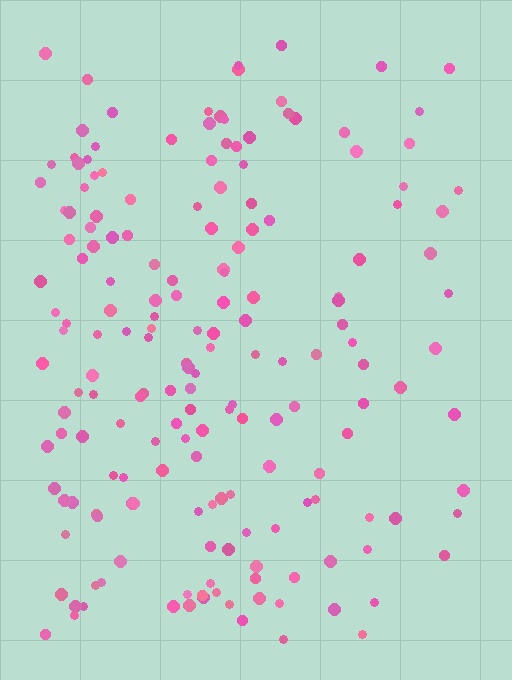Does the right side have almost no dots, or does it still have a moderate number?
Still a moderate number, just noticeably fewer than the left.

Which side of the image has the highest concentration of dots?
The left.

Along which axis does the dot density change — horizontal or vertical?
Horizontal.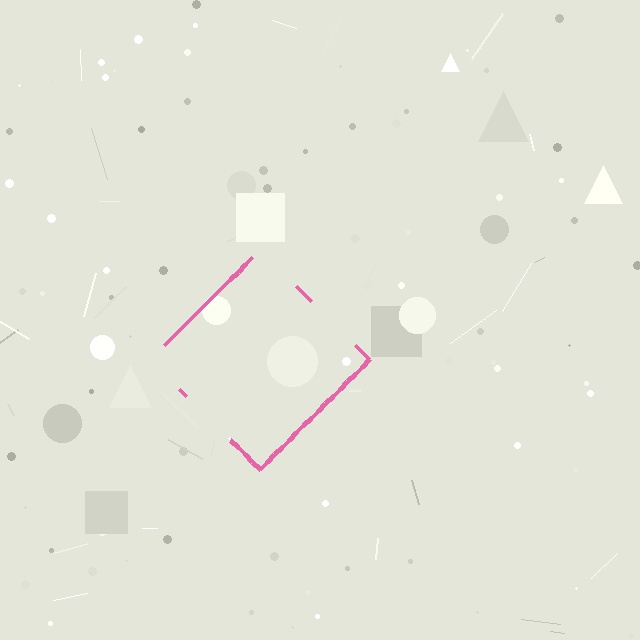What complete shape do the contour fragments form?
The contour fragments form a diamond.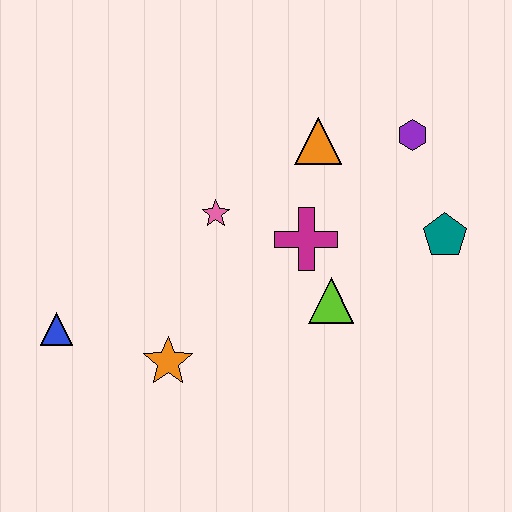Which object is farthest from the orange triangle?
The blue triangle is farthest from the orange triangle.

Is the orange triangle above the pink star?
Yes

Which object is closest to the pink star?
The magenta cross is closest to the pink star.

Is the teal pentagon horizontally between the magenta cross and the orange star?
No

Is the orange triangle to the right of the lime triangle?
No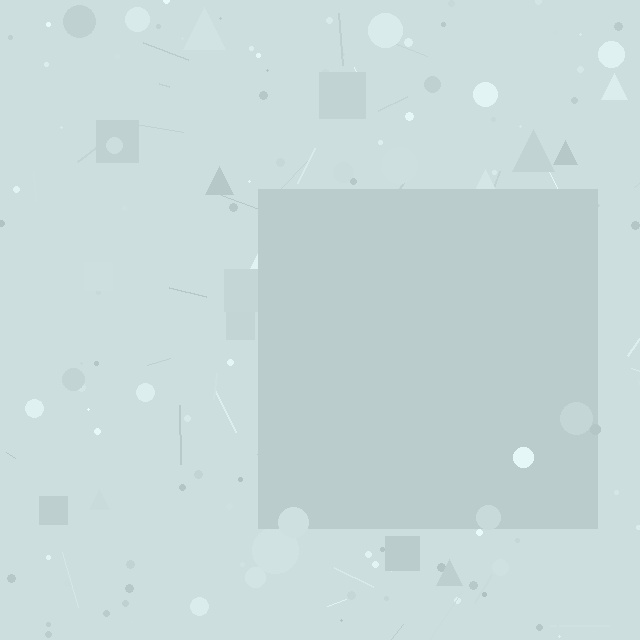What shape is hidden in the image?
A square is hidden in the image.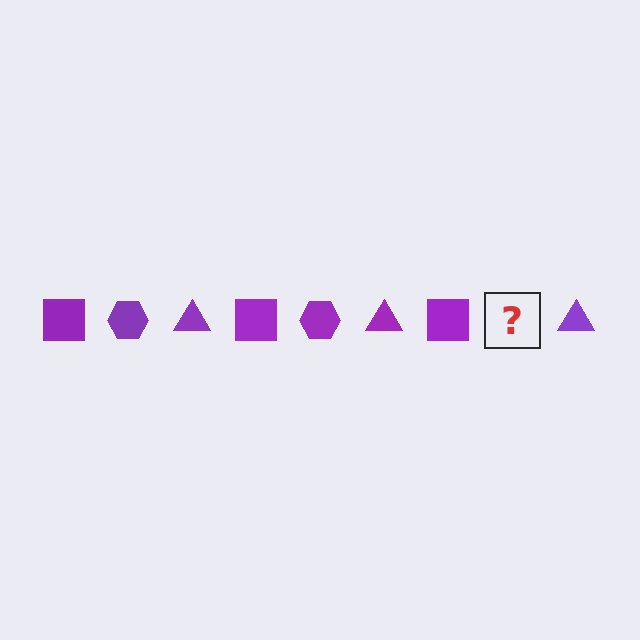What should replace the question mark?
The question mark should be replaced with a purple hexagon.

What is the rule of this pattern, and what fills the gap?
The rule is that the pattern cycles through square, hexagon, triangle shapes in purple. The gap should be filled with a purple hexagon.